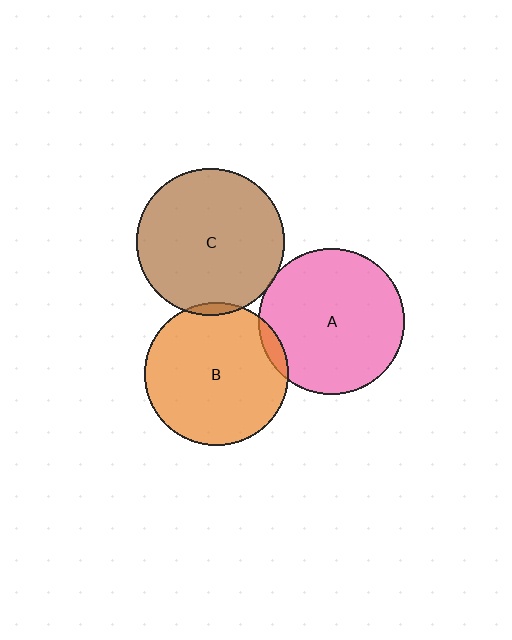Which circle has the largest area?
Circle C (brown).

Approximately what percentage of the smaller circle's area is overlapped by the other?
Approximately 5%.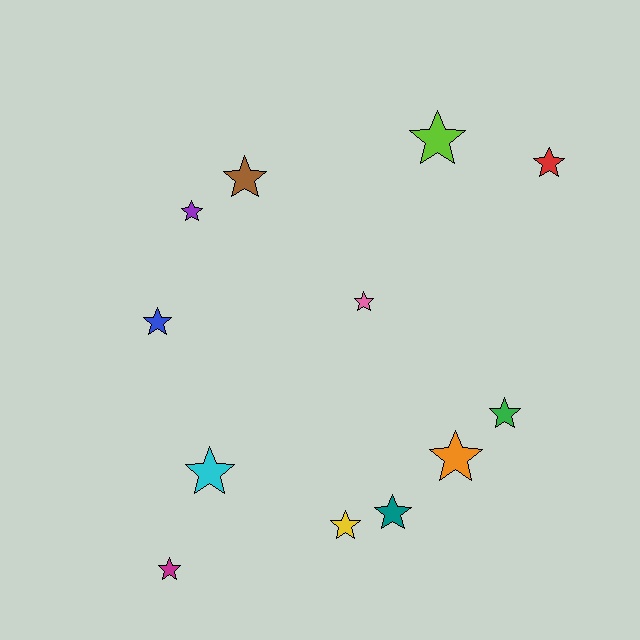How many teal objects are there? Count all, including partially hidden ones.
There is 1 teal object.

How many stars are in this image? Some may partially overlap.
There are 12 stars.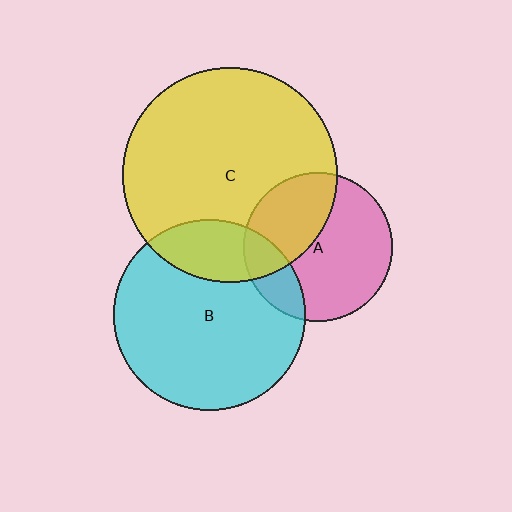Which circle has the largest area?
Circle C (yellow).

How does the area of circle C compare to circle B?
Approximately 1.3 times.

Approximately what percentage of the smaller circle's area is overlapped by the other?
Approximately 20%.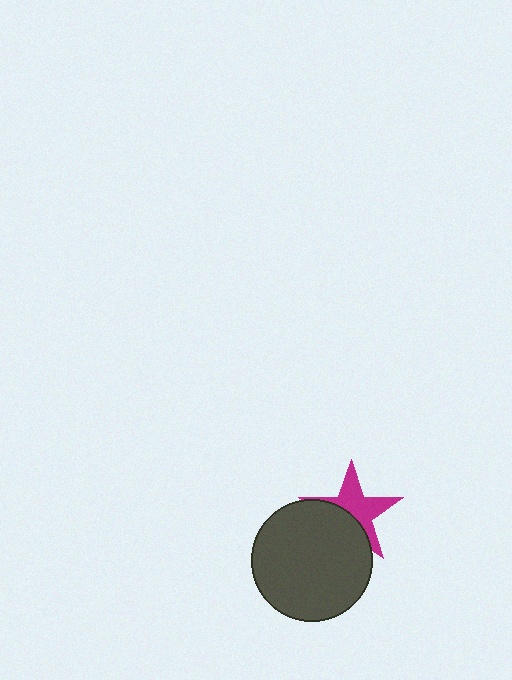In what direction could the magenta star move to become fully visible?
The magenta star could move toward the upper-right. That would shift it out from behind the dark gray circle entirely.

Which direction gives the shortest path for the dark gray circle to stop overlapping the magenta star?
Moving toward the lower-left gives the shortest separation.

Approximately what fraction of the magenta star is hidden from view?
Roughly 45% of the magenta star is hidden behind the dark gray circle.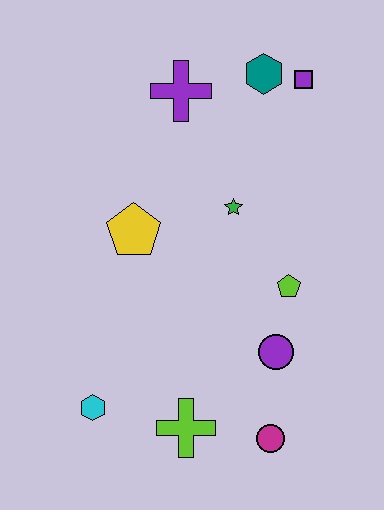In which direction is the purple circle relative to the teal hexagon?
The purple circle is below the teal hexagon.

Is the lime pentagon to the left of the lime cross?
No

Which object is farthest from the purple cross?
The magenta circle is farthest from the purple cross.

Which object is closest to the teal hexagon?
The purple square is closest to the teal hexagon.